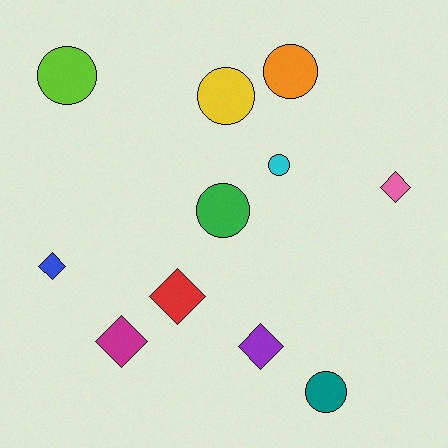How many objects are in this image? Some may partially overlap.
There are 11 objects.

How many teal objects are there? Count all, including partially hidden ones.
There is 1 teal object.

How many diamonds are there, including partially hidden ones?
There are 5 diamonds.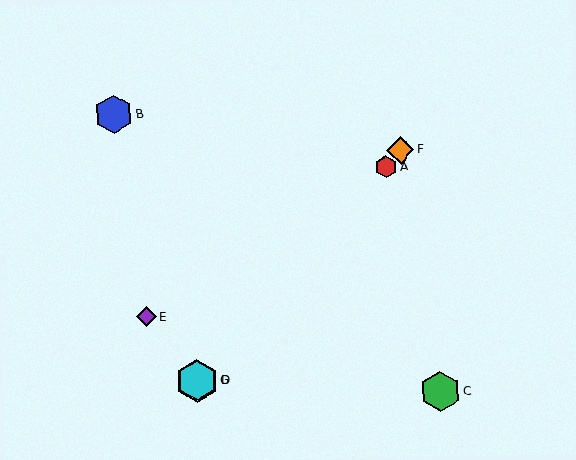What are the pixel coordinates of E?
Object E is at (146, 317).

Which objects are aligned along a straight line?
Objects A, D, F, G are aligned along a straight line.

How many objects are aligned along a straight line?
4 objects (A, D, F, G) are aligned along a straight line.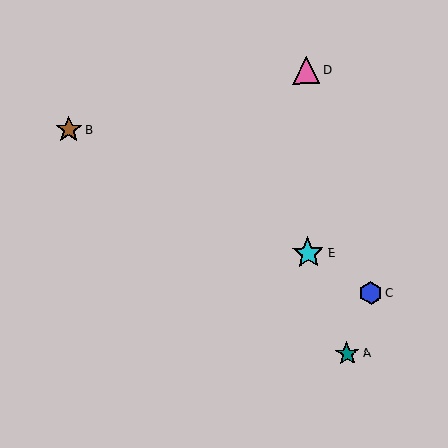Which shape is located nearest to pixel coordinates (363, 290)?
The blue hexagon (labeled C) at (370, 293) is nearest to that location.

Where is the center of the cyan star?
The center of the cyan star is at (308, 253).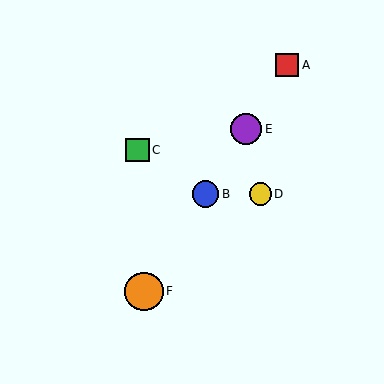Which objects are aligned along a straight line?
Objects A, B, E, F are aligned along a straight line.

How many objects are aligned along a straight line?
4 objects (A, B, E, F) are aligned along a straight line.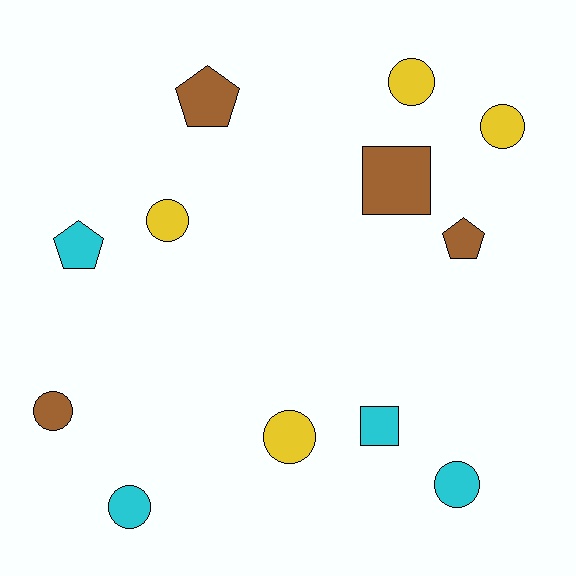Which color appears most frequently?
Yellow, with 4 objects.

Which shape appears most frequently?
Circle, with 7 objects.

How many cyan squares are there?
There is 1 cyan square.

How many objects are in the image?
There are 12 objects.